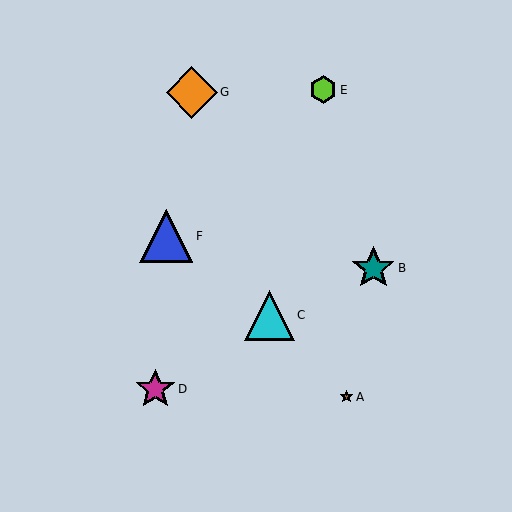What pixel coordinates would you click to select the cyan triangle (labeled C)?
Click at (269, 315) to select the cyan triangle C.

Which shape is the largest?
The blue triangle (labeled F) is the largest.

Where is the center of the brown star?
The center of the brown star is at (347, 397).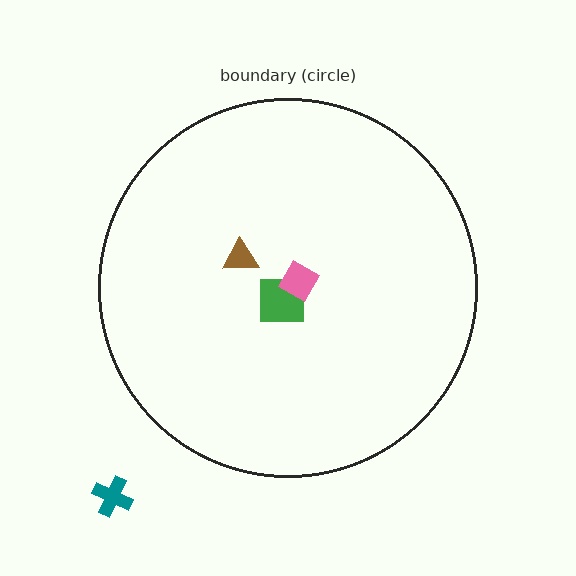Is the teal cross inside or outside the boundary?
Outside.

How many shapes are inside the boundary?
4 inside, 1 outside.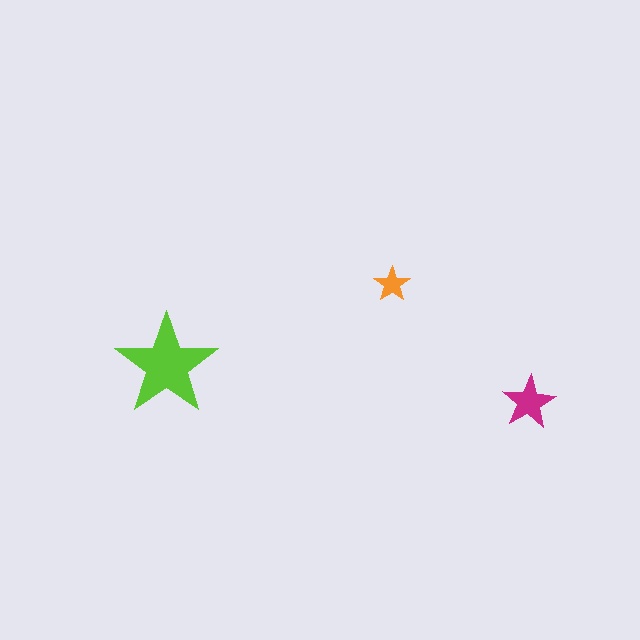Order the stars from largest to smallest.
the lime one, the magenta one, the orange one.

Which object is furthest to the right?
The magenta star is rightmost.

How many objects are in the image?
There are 3 objects in the image.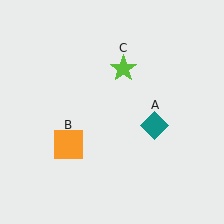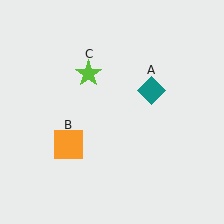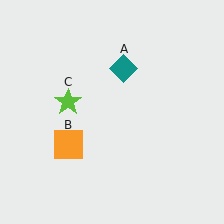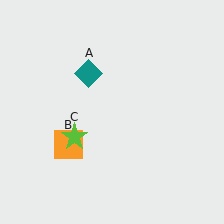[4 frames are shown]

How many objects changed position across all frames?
2 objects changed position: teal diamond (object A), lime star (object C).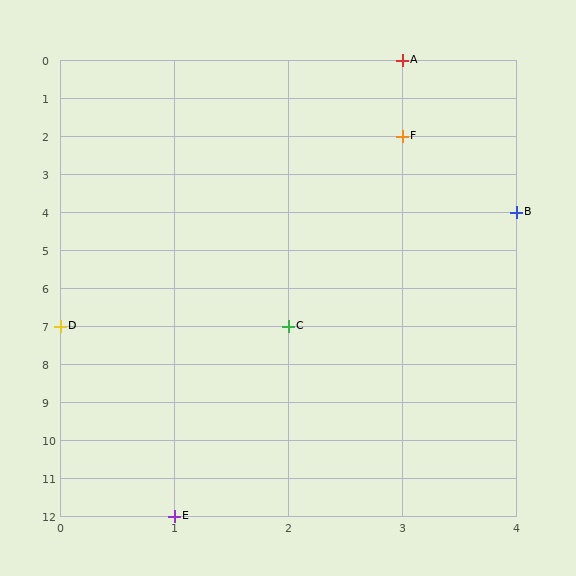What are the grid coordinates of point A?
Point A is at grid coordinates (3, 0).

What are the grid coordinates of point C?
Point C is at grid coordinates (2, 7).